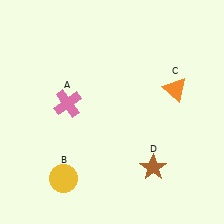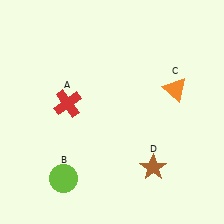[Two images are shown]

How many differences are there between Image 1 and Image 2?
There are 2 differences between the two images.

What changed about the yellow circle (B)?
In Image 1, B is yellow. In Image 2, it changed to lime.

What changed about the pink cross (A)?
In Image 1, A is pink. In Image 2, it changed to red.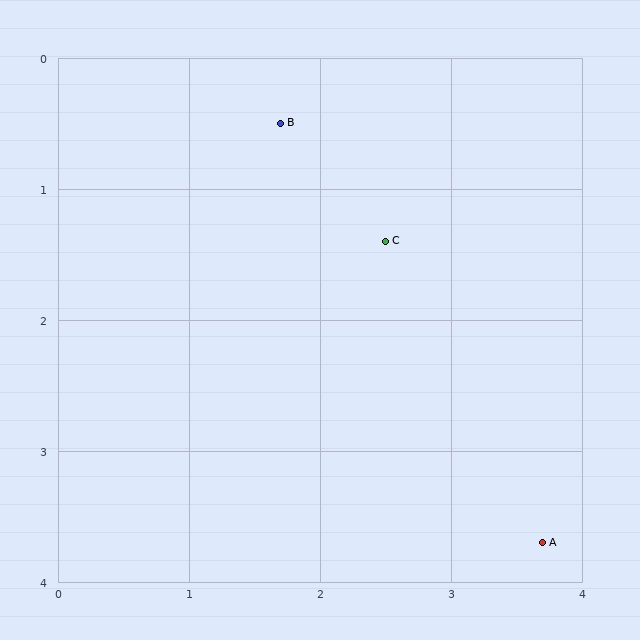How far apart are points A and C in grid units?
Points A and C are about 2.6 grid units apart.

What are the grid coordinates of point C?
Point C is at approximately (2.5, 1.4).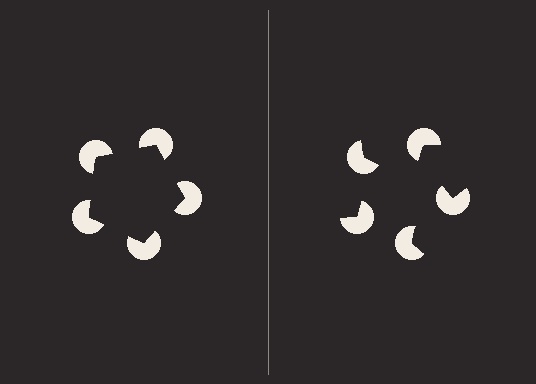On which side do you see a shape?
An illusory pentagon appears on the left side. On the right side the wedge cuts are rotated, so no coherent shape forms.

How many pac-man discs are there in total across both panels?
10 — 5 on each side.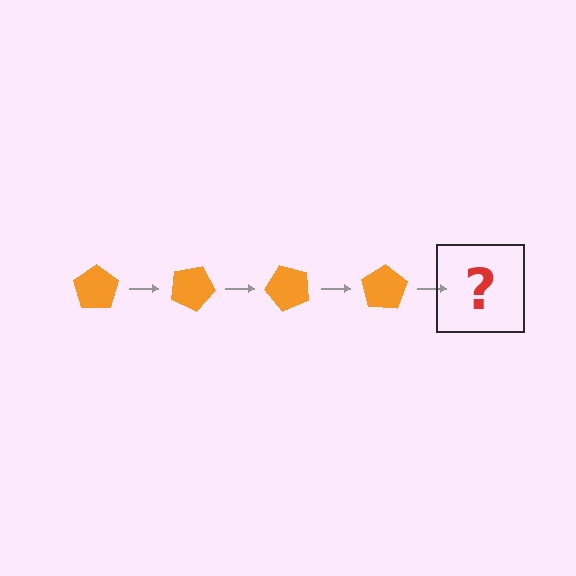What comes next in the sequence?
The next element should be an orange pentagon rotated 100 degrees.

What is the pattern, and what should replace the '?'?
The pattern is that the pentagon rotates 25 degrees each step. The '?' should be an orange pentagon rotated 100 degrees.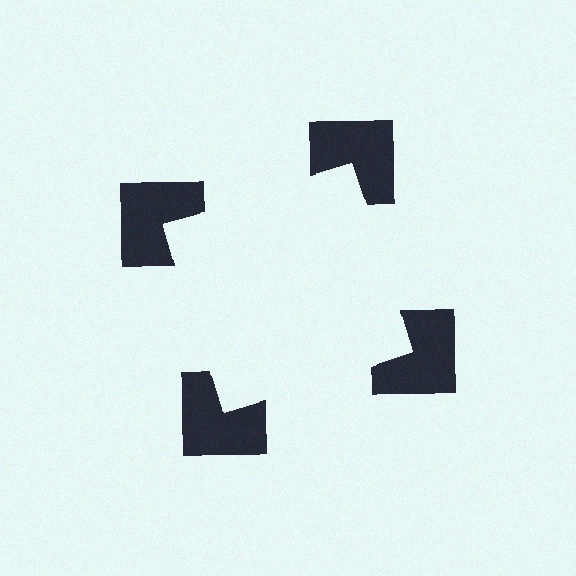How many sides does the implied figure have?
4 sides.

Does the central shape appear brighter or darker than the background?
It typically appears slightly brighter than the background, even though no actual brightness change is drawn.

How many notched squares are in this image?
There are 4 — one at each vertex of the illusory square.